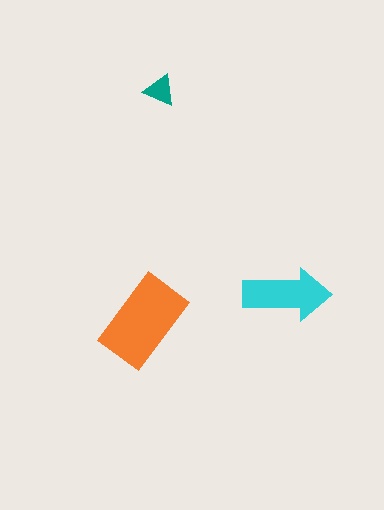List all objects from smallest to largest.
The teal triangle, the cyan arrow, the orange rectangle.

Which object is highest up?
The teal triangle is topmost.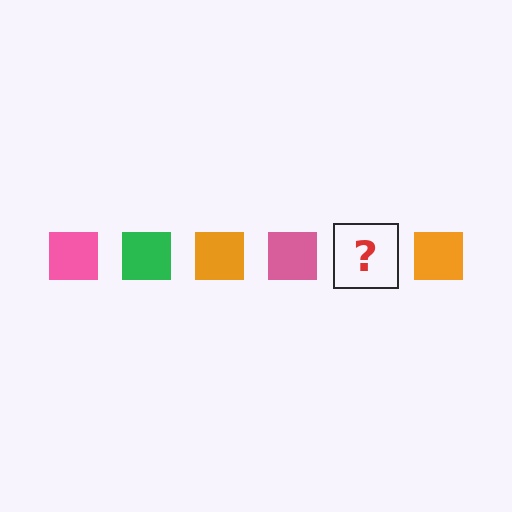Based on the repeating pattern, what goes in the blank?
The blank should be a green square.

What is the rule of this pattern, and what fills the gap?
The rule is that the pattern cycles through pink, green, orange squares. The gap should be filled with a green square.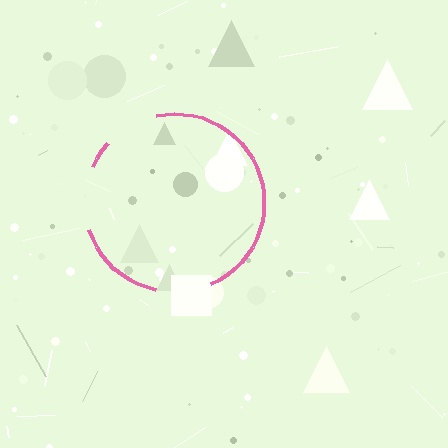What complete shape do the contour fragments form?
The contour fragments form a circle.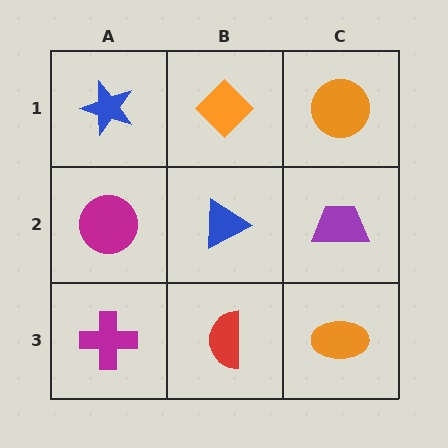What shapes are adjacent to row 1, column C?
A purple trapezoid (row 2, column C), an orange diamond (row 1, column B).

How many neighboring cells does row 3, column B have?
3.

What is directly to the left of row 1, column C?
An orange diamond.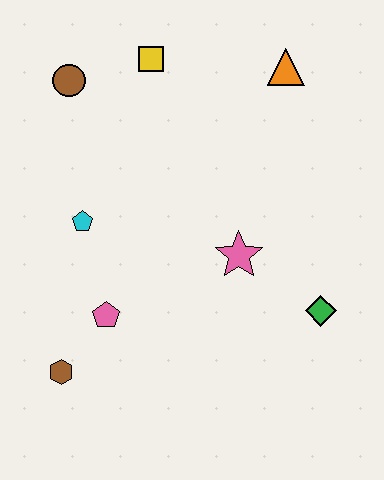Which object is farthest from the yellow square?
The brown hexagon is farthest from the yellow square.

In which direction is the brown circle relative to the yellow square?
The brown circle is to the left of the yellow square.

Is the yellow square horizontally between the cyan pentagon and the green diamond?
Yes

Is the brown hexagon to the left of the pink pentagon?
Yes